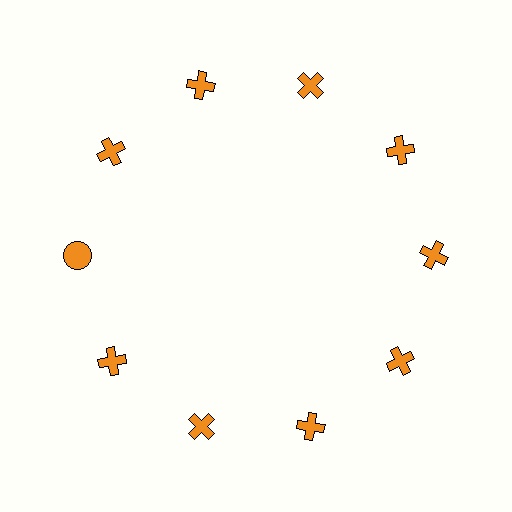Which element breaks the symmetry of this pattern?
The orange circle at roughly the 9 o'clock position breaks the symmetry. All other shapes are orange crosses.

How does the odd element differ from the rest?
It has a different shape: circle instead of cross.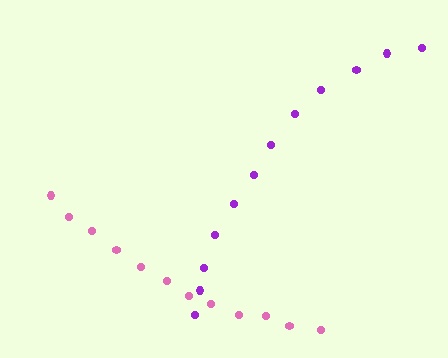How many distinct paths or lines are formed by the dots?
There are 2 distinct paths.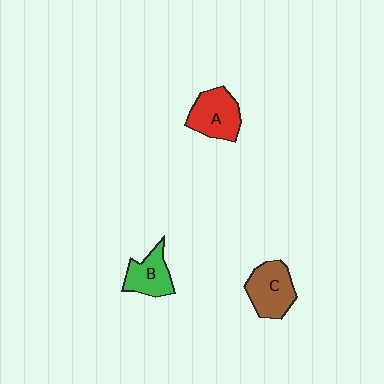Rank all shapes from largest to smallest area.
From largest to smallest: C (brown), A (red), B (green).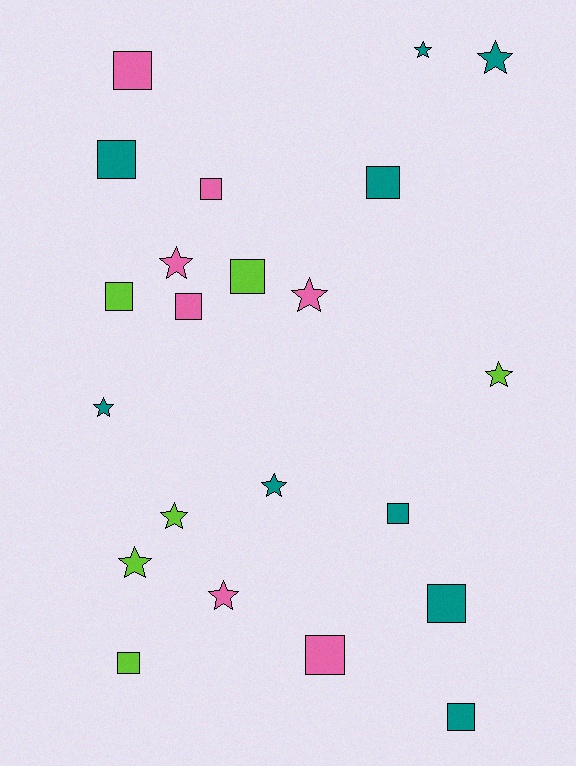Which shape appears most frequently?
Square, with 12 objects.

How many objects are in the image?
There are 22 objects.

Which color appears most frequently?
Teal, with 9 objects.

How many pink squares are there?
There are 4 pink squares.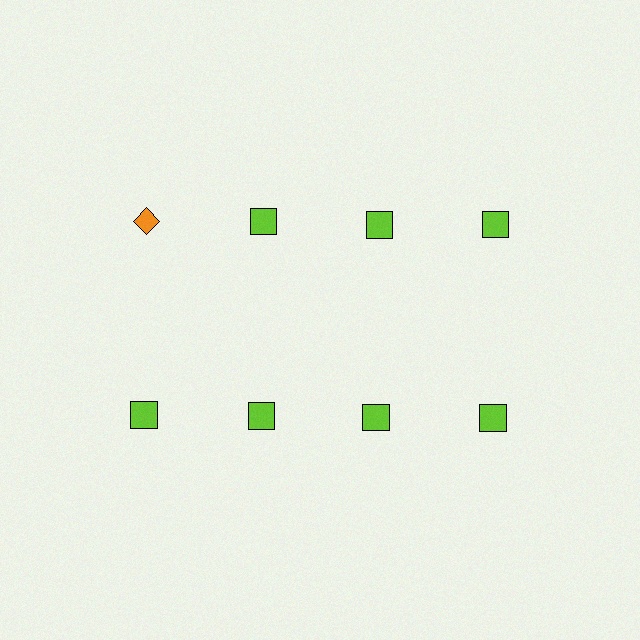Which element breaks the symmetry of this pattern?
The orange diamond in the top row, leftmost column breaks the symmetry. All other shapes are lime squares.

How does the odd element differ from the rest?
It differs in both color (orange instead of lime) and shape (diamond instead of square).